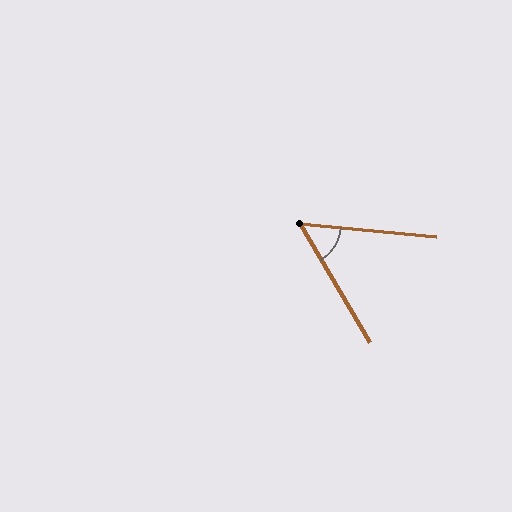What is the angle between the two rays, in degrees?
Approximately 54 degrees.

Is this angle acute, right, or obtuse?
It is acute.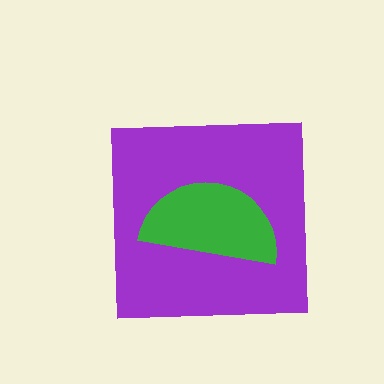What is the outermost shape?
The purple square.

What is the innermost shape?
The green semicircle.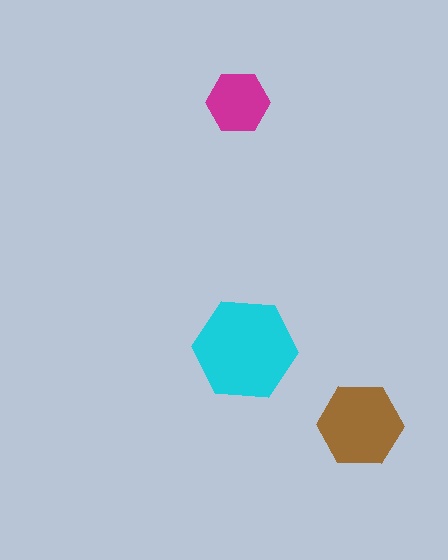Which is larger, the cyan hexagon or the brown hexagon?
The cyan one.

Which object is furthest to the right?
The brown hexagon is rightmost.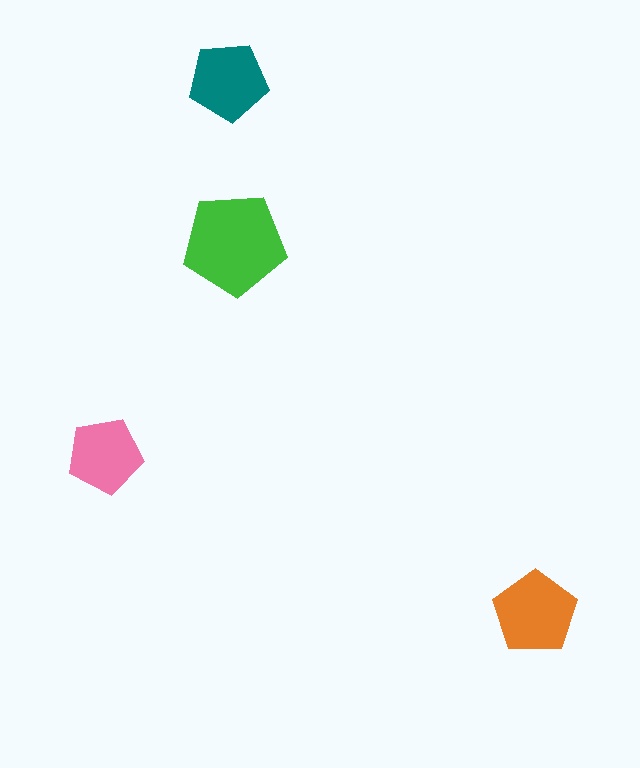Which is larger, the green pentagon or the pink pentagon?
The green one.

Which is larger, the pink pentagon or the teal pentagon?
The teal one.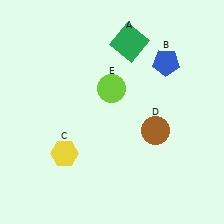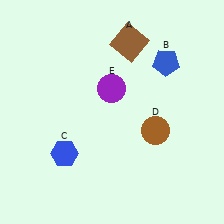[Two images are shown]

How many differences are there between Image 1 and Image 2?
There are 3 differences between the two images.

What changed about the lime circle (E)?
In Image 1, E is lime. In Image 2, it changed to purple.